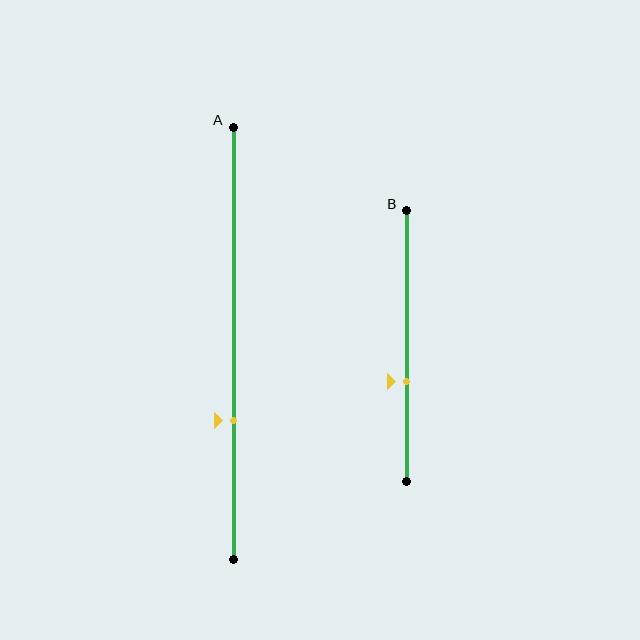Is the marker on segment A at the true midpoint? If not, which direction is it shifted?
No, the marker on segment A is shifted downward by about 18% of the segment length.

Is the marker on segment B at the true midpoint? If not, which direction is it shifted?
No, the marker on segment B is shifted downward by about 13% of the segment length.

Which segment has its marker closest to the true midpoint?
Segment B has its marker closest to the true midpoint.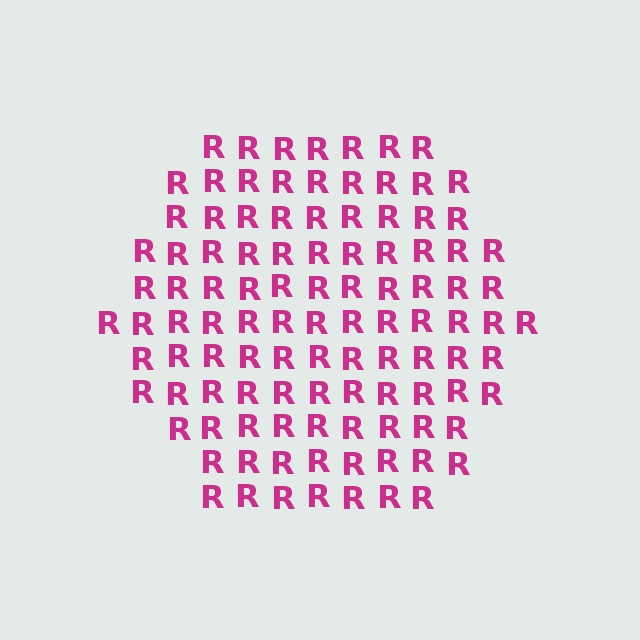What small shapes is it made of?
It is made of small letter R's.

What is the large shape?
The large shape is a hexagon.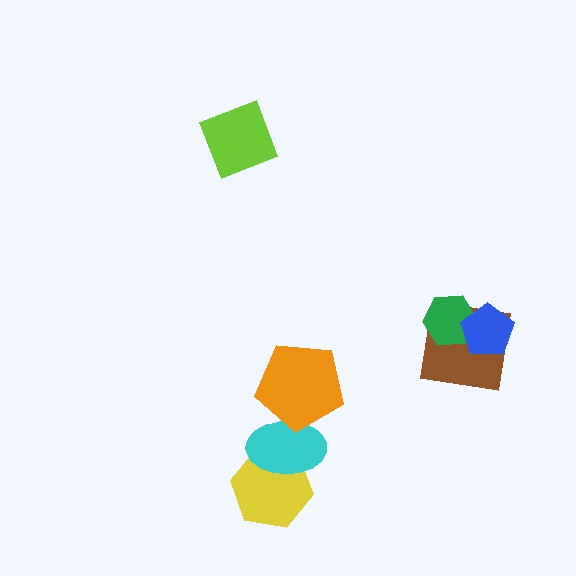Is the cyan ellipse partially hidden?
Yes, it is partially covered by another shape.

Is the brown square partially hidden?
Yes, it is partially covered by another shape.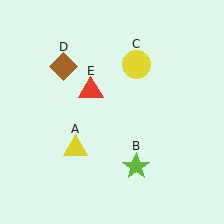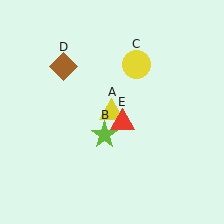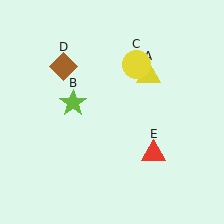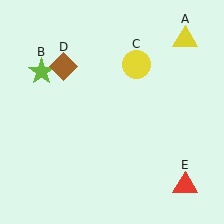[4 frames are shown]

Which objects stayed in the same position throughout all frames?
Yellow circle (object C) and brown diamond (object D) remained stationary.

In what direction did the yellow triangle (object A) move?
The yellow triangle (object A) moved up and to the right.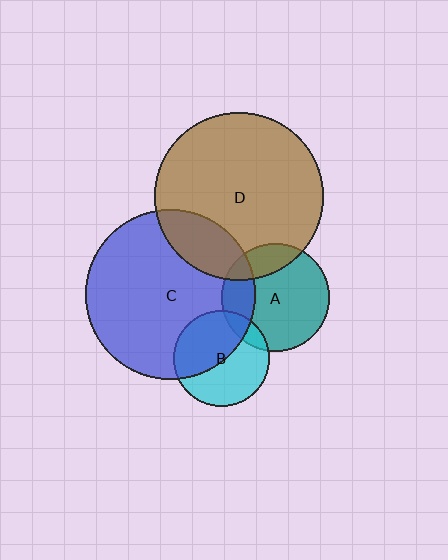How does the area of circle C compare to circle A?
Approximately 2.5 times.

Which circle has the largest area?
Circle C (blue).